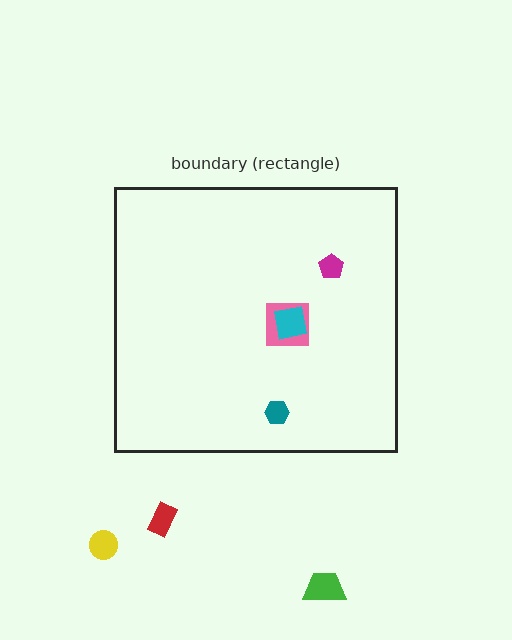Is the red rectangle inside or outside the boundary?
Outside.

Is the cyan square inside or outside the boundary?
Inside.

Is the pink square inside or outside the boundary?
Inside.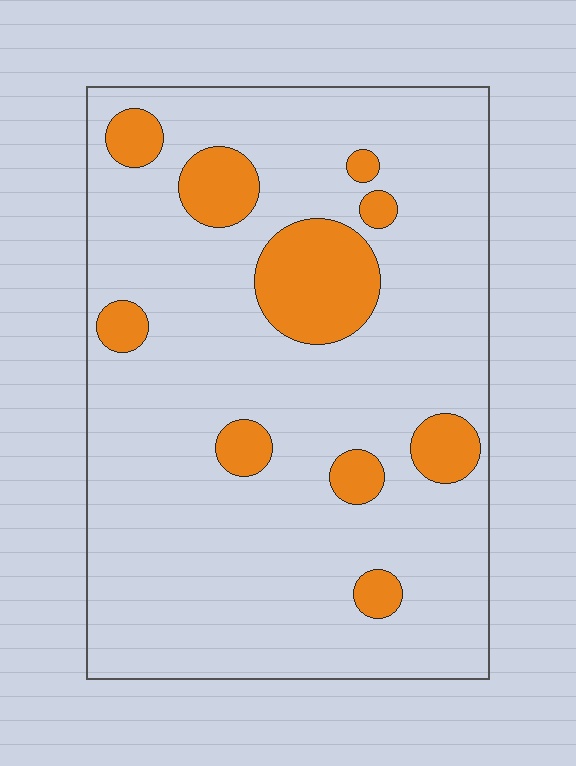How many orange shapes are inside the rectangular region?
10.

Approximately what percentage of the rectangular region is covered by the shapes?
Approximately 15%.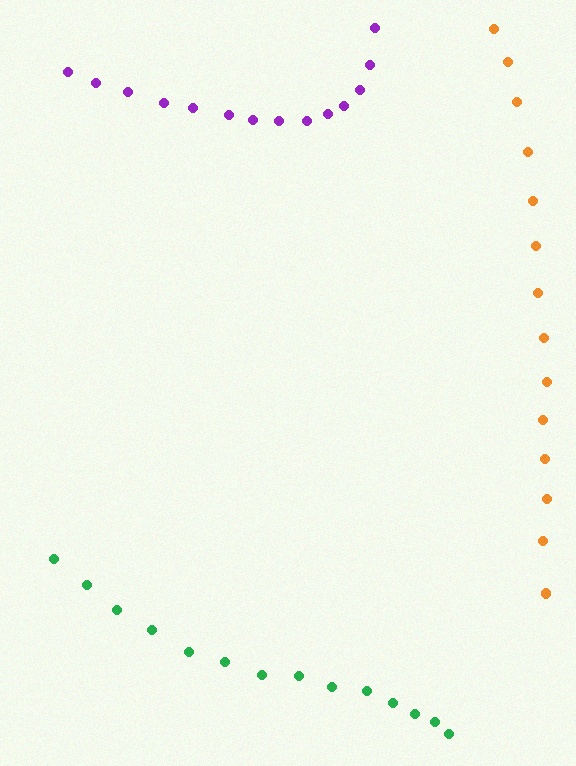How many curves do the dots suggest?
There are 3 distinct paths.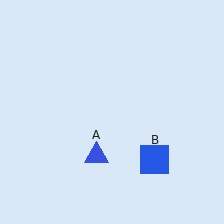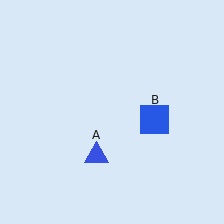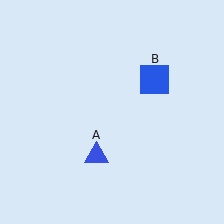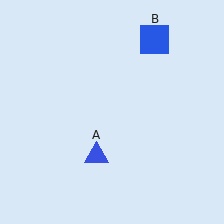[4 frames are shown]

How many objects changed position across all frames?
1 object changed position: blue square (object B).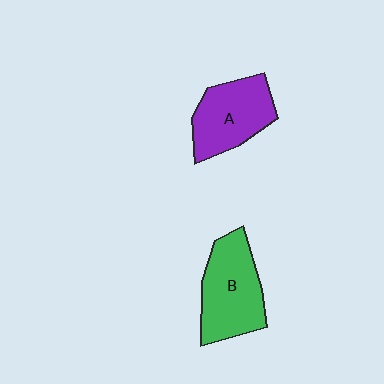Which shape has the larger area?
Shape B (green).